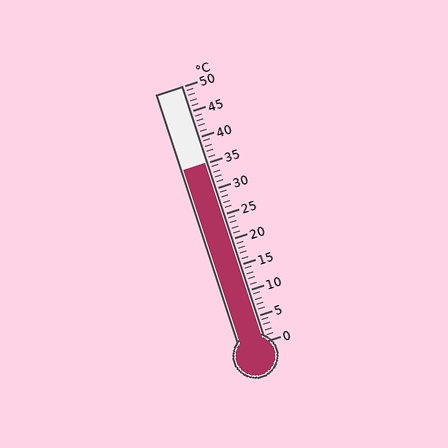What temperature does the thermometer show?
The thermometer shows approximately 35°C.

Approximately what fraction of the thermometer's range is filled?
The thermometer is filled to approximately 70% of its range.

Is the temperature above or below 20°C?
The temperature is above 20°C.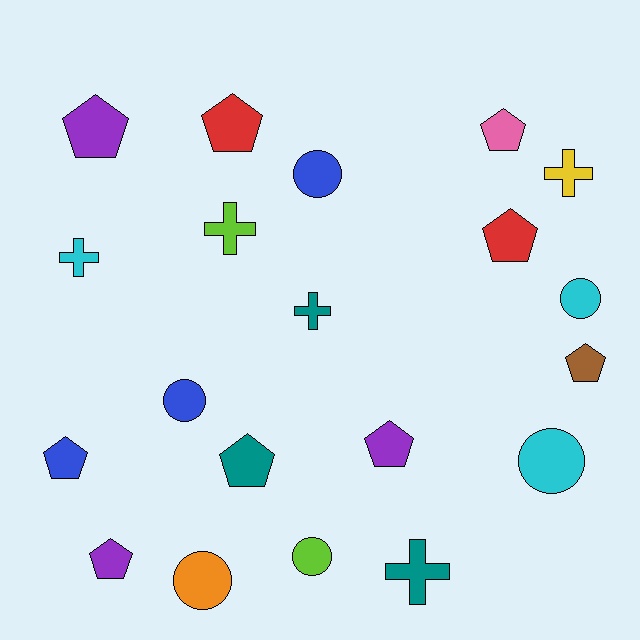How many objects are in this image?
There are 20 objects.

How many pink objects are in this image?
There is 1 pink object.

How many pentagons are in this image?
There are 9 pentagons.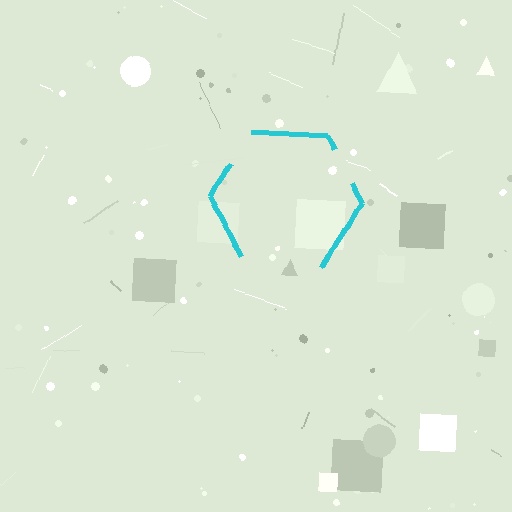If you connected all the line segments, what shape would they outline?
They would outline a hexagon.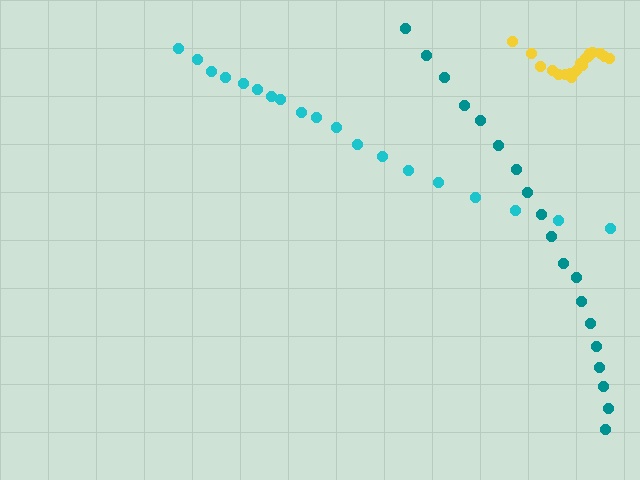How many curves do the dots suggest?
There are 3 distinct paths.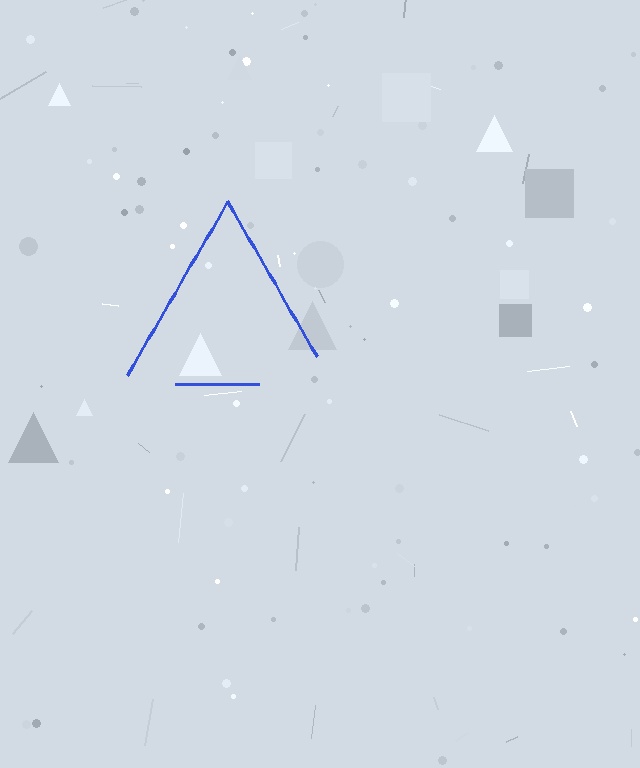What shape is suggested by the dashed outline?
The dashed outline suggests a triangle.